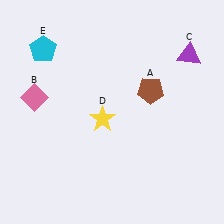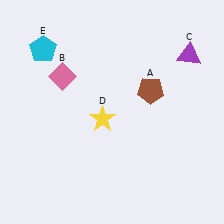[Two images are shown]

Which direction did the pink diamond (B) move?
The pink diamond (B) moved right.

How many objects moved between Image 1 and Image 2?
1 object moved between the two images.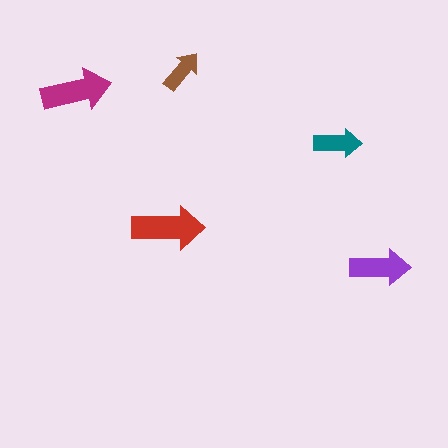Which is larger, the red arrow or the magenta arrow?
The red one.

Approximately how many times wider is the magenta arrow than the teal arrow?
About 1.5 times wider.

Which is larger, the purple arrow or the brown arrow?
The purple one.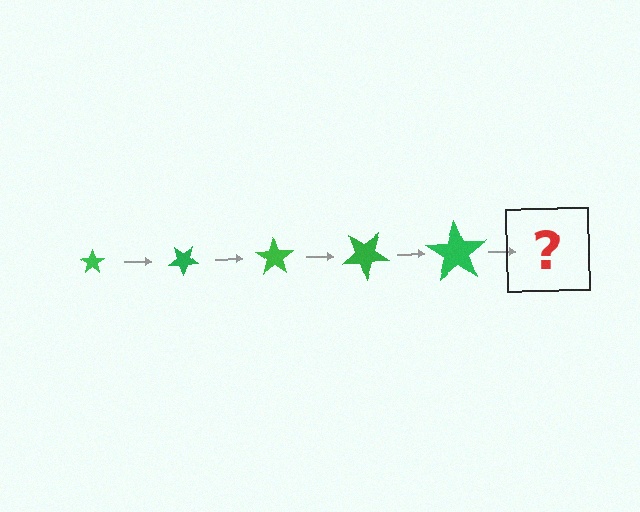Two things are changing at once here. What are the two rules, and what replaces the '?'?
The two rules are that the star grows larger each step and it rotates 35 degrees each step. The '?' should be a star, larger than the previous one and rotated 175 degrees from the start.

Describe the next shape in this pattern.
It should be a star, larger than the previous one and rotated 175 degrees from the start.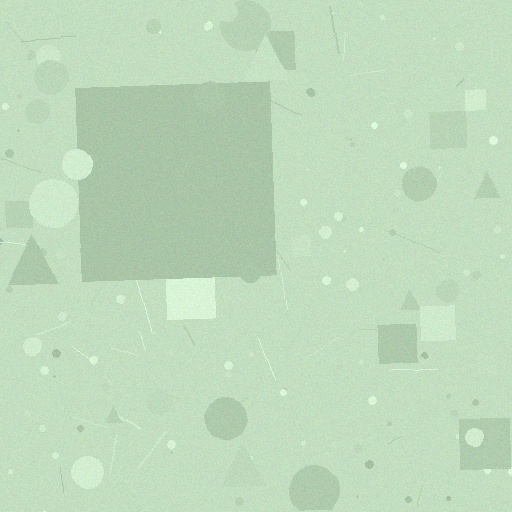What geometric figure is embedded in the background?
A square is embedded in the background.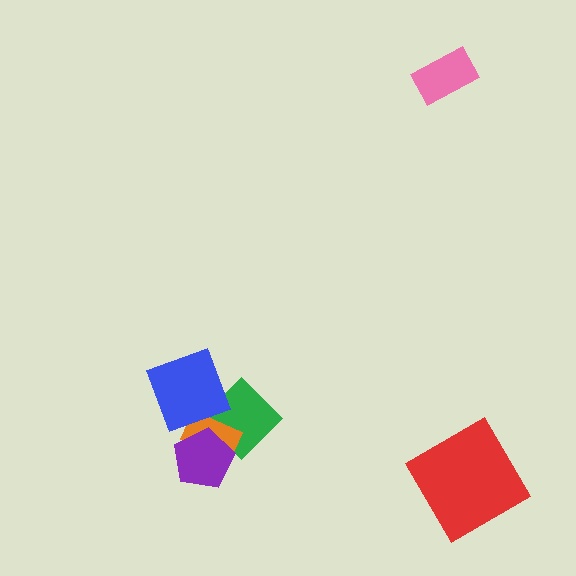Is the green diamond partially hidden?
Yes, it is partially covered by another shape.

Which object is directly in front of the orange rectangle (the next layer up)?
The blue diamond is directly in front of the orange rectangle.